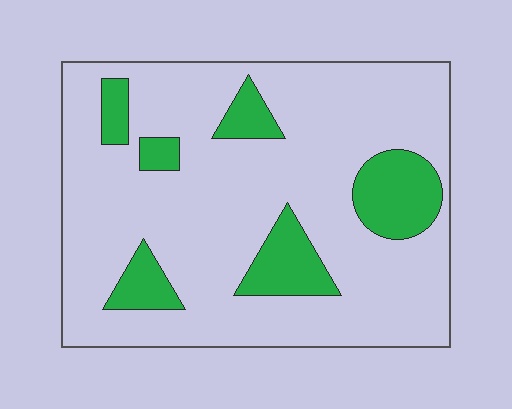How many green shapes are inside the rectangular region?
6.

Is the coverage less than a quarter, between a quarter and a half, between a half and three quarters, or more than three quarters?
Less than a quarter.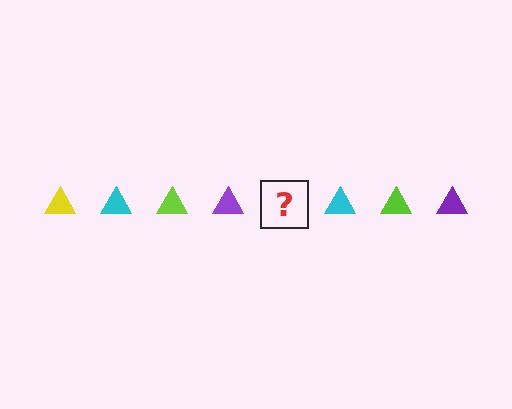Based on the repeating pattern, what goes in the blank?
The blank should be a yellow triangle.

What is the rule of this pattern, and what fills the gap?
The rule is that the pattern cycles through yellow, cyan, lime, purple triangles. The gap should be filled with a yellow triangle.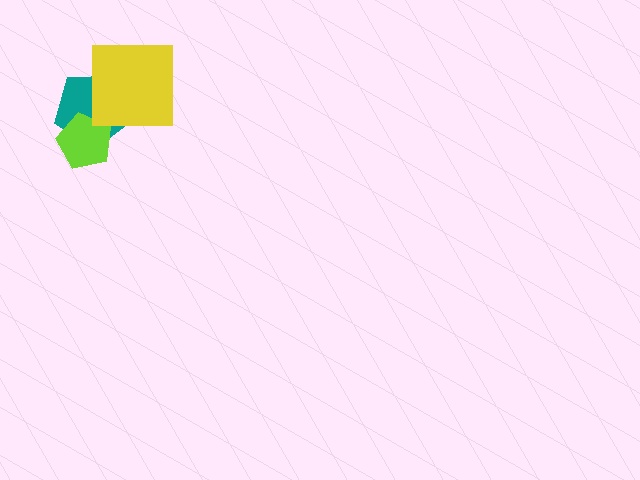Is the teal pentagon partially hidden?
Yes, it is partially covered by another shape.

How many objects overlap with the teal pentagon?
2 objects overlap with the teal pentagon.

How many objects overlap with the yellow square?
1 object overlaps with the yellow square.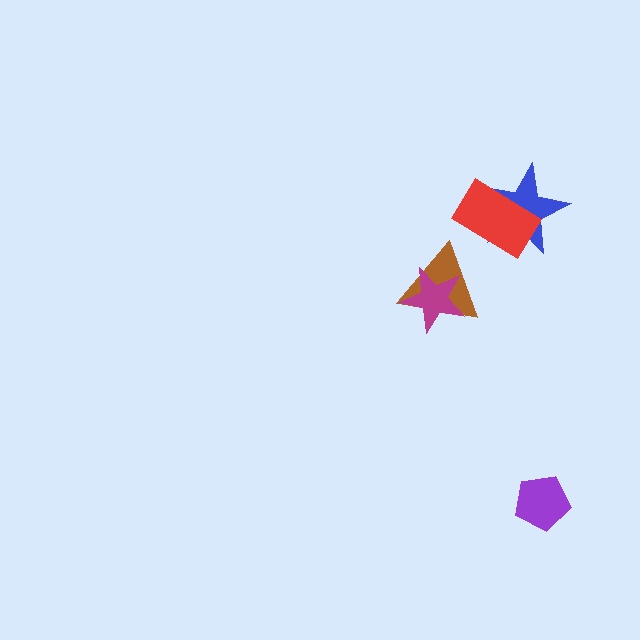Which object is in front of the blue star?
The red rectangle is in front of the blue star.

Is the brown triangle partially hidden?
Yes, it is partially covered by another shape.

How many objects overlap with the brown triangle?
1 object overlaps with the brown triangle.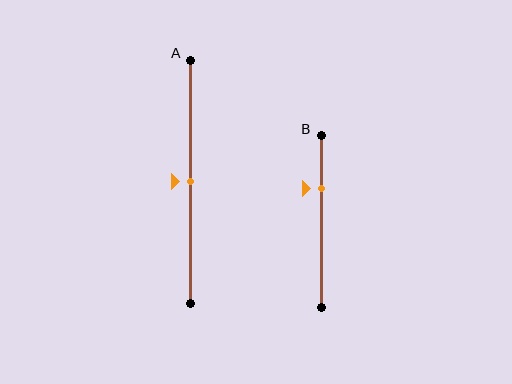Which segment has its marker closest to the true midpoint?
Segment A has its marker closest to the true midpoint.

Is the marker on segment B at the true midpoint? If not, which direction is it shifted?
No, the marker on segment B is shifted upward by about 19% of the segment length.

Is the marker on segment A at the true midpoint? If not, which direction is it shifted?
Yes, the marker on segment A is at the true midpoint.